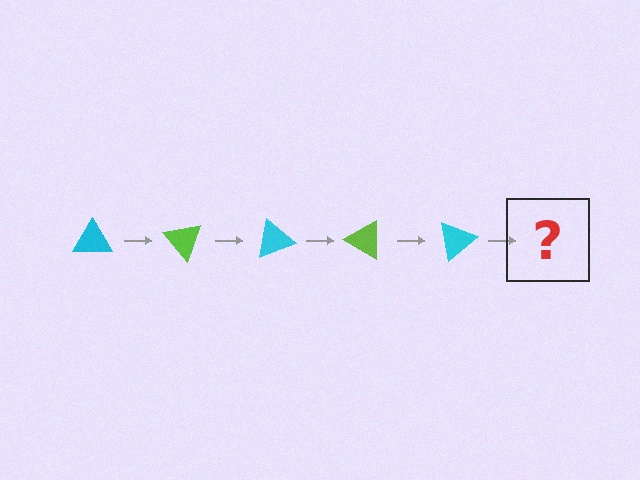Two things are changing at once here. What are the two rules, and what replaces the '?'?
The two rules are that it rotates 50 degrees each step and the color cycles through cyan and lime. The '?' should be a lime triangle, rotated 250 degrees from the start.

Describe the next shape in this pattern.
It should be a lime triangle, rotated 250 degrees from the start.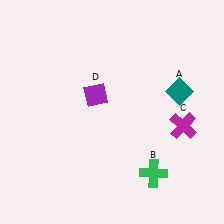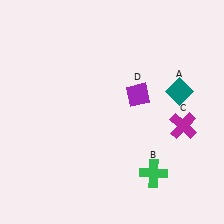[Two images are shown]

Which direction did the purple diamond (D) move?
The purple diamond (D) moved right.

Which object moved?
The purple diamond (D) moved right.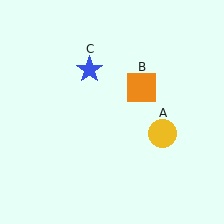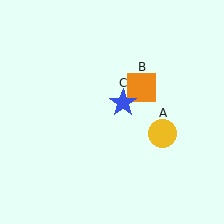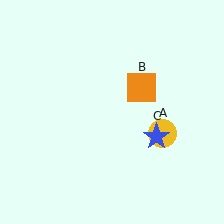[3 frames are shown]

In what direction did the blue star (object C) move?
The blue star (object C) moved down and to the right.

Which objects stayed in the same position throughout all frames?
Yellow circle (object A) and orange square (object B) remained stationary.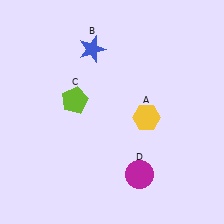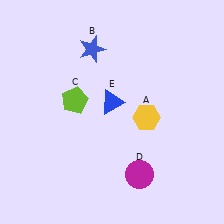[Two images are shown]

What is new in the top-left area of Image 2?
A blue triangle (E) was added in the top-left area of Image 2.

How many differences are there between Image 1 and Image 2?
There is 1 difference between the two images.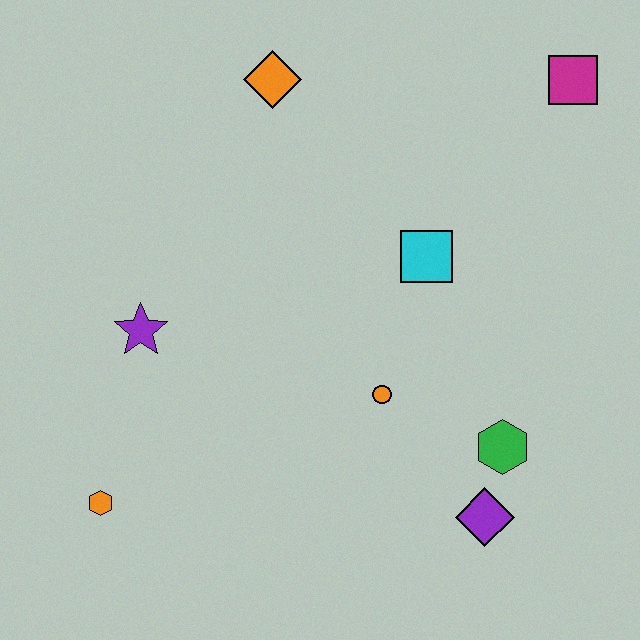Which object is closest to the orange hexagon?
The purple star is closest to the orange hexagon.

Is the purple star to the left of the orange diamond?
Yes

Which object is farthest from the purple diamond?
The orange diamond is farthest from the purple diamond.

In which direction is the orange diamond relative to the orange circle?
The orange diamond is above the orange circle.